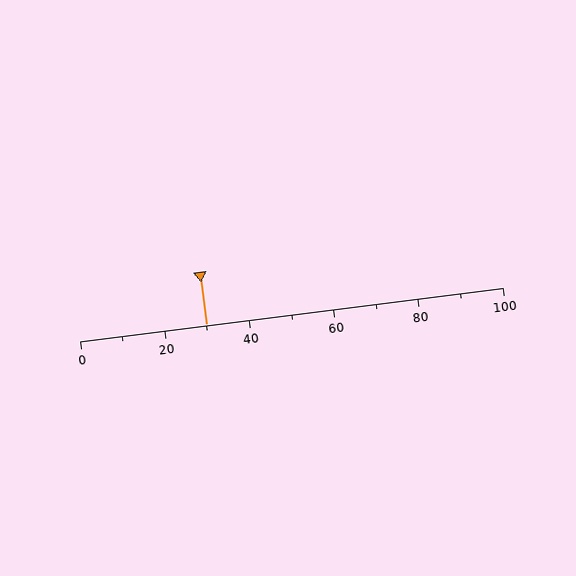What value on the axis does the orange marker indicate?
The marker indicates approximately 30.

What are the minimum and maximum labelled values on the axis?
The axis runs from 0 to 100.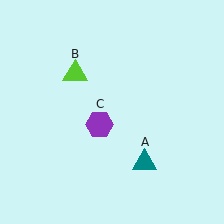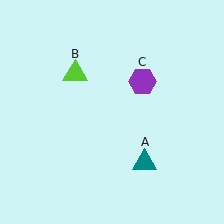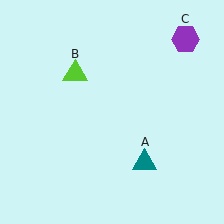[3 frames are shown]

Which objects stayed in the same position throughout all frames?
Teal triangle (object A) and lime triangle (object B) remained stationary.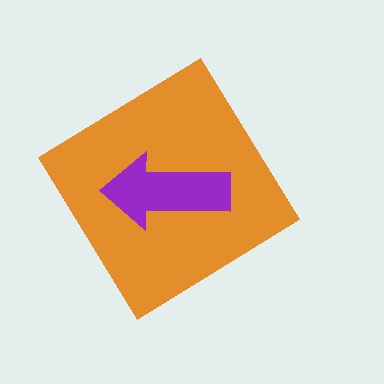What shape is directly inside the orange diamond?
The purple arrow.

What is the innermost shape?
The purple arrow.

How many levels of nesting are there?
2.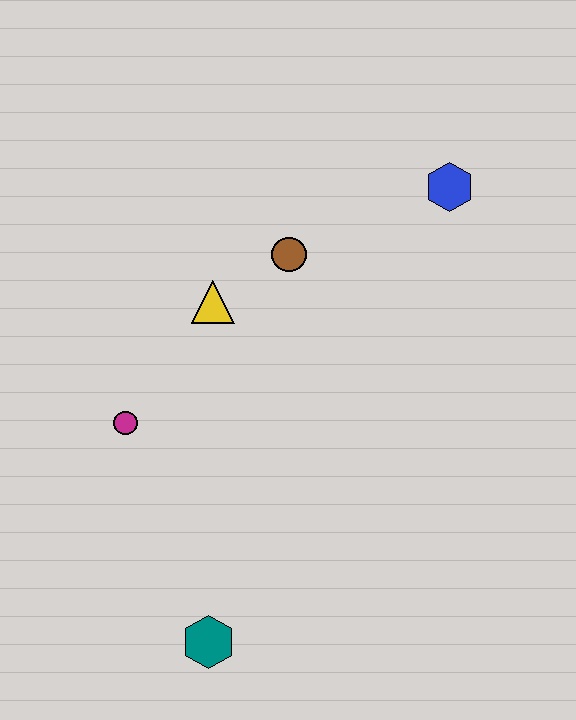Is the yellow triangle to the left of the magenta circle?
No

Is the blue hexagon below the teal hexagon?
No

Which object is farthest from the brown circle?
The teal hexagon is farthest from the brown circle.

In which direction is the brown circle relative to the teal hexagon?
The brown circle is above the teal hexagon.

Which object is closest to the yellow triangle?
The brown circle is closest to the yellow triangle.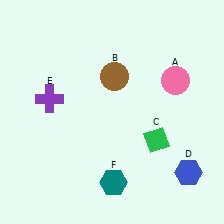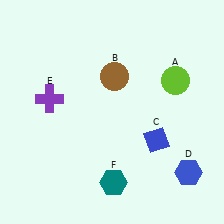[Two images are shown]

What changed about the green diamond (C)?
In Image 1, C is green. In Image 2, it changed to blue.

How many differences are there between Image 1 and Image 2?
There are 2 differences between the two images.